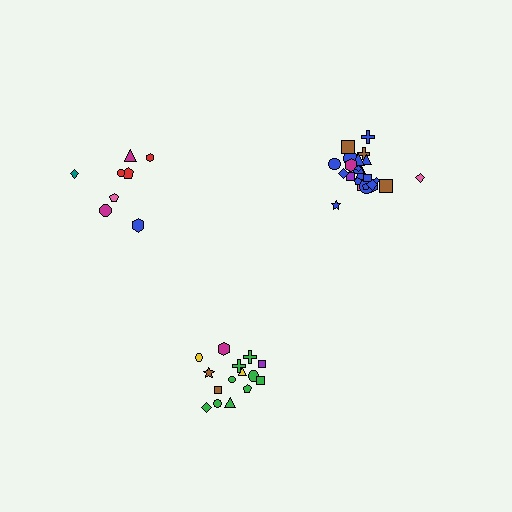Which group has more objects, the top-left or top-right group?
The top-right group.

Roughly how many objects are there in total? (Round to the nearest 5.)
Roughly 50 objects in total.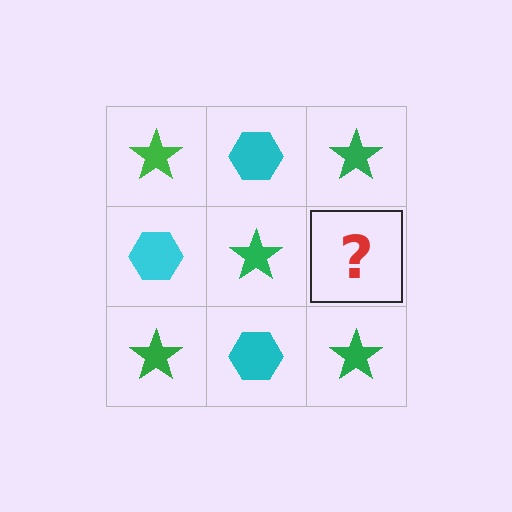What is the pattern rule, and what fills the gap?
The rule is that it alternates green star and cyan hexagon in a checkerboard pattern. The gap should be filled with a cyan hexagon.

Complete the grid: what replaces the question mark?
The question mark should be replaced with a cyan hexagon.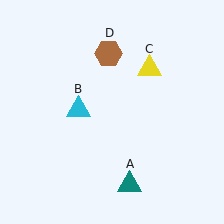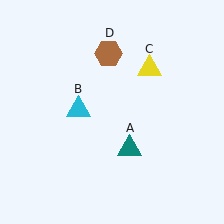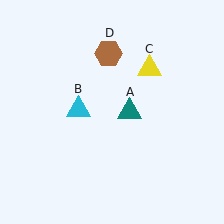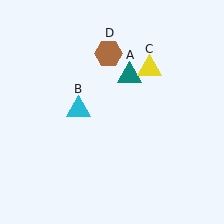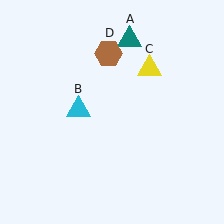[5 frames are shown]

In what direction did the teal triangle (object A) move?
The teal triangle (object A) moved up.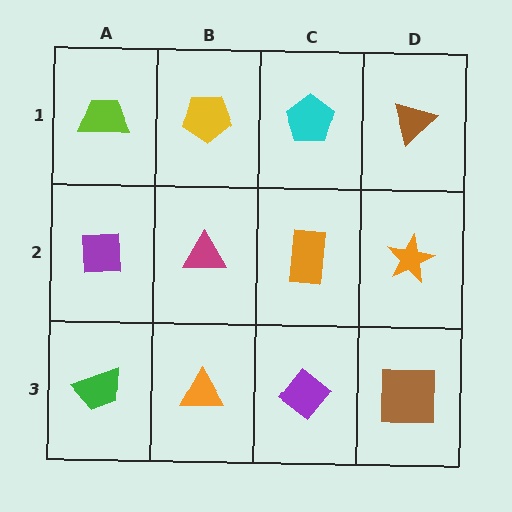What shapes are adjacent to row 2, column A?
A lime trapezoid (row 1, column A), a green trapezoid (row 3, column A), a magenta triangle (row 2, column B).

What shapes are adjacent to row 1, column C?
An orange rectangle (row 2, column C), a yellow pentagon (row 1, column B), a brown triangle (row 1, column D).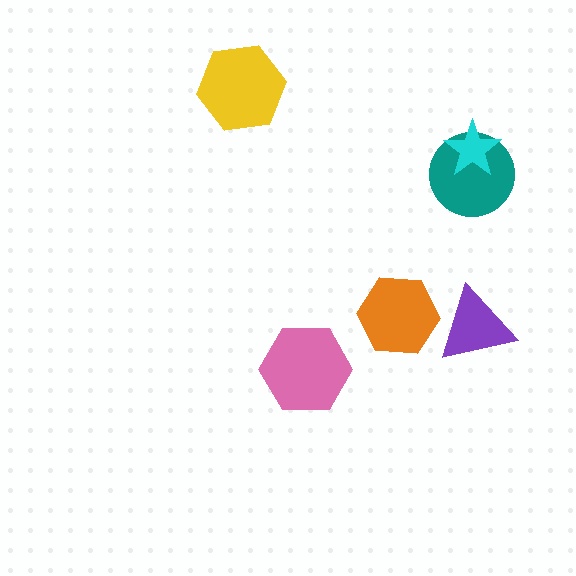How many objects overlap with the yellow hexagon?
0 objects overlap with the yellow hexagon.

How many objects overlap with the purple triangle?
1 object overlaps with the purple triangle.